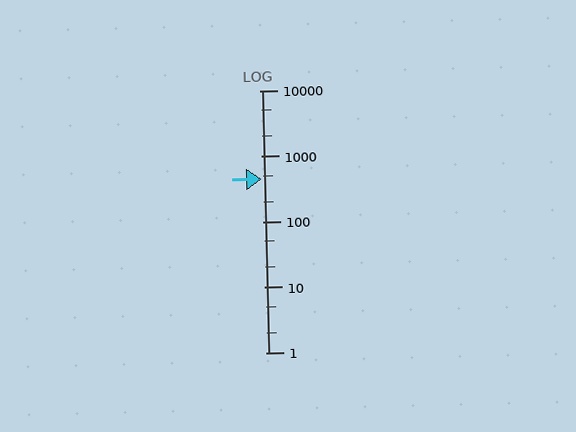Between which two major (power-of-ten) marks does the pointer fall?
The pointer is between 100 and 1000.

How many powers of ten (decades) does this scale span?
The scale spans 4 decades, from 1 to 10000.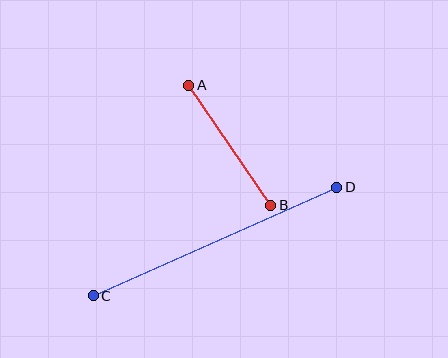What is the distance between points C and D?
The distance is approximately 267 pixels.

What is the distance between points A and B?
The distance is approximately 145 pixels.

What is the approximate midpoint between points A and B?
The midpoint is at approximately (230, 145) pixels.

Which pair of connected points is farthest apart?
Points C and D are farthest apart.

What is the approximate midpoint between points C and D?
The midpoint is at approximately (215, 241) pixels.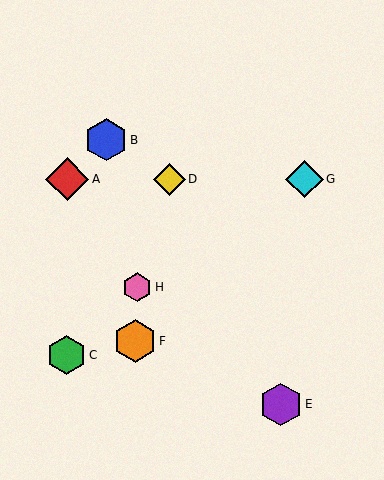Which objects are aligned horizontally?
Objects A, D, G are aligned horizontally.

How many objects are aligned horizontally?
3 objects (A, D, G) are aligned horizontally.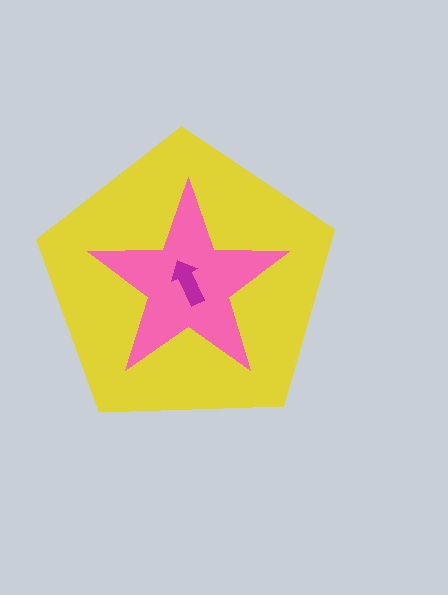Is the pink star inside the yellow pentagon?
Yes.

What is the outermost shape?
The yellow pentagon.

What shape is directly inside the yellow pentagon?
The pink star.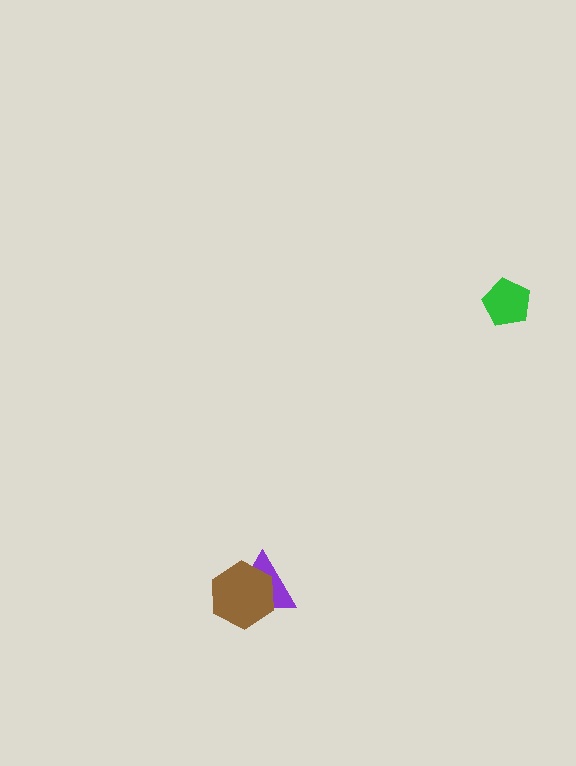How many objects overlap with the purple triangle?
1 object overlaps with the purple triangle.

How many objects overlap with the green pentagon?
0 objects overlap with the green pentagon.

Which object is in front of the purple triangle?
The brown hexagon is in front of the purple triangle.